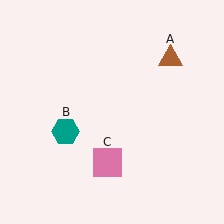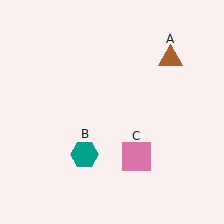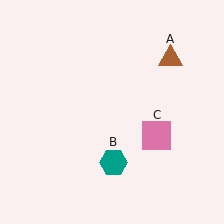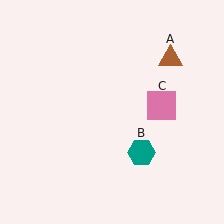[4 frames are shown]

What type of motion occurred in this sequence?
The teal hexagon (object B), pink square (object C) rotated counterclockwise around the center of the scene.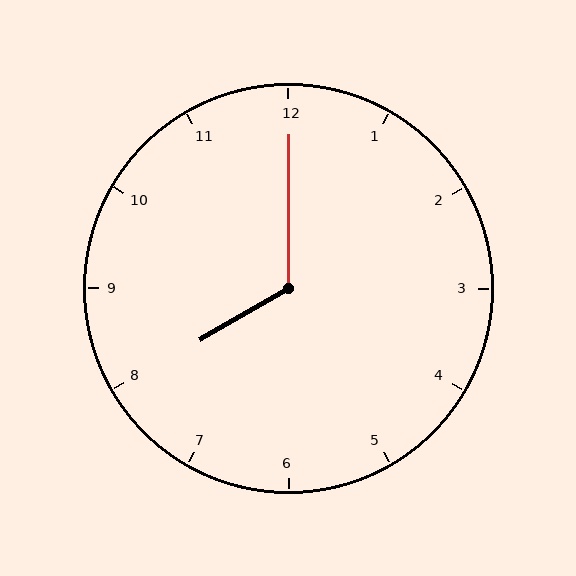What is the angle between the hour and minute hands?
Approximately 120 degrees.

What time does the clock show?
8:00.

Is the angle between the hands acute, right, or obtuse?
It is obtuse.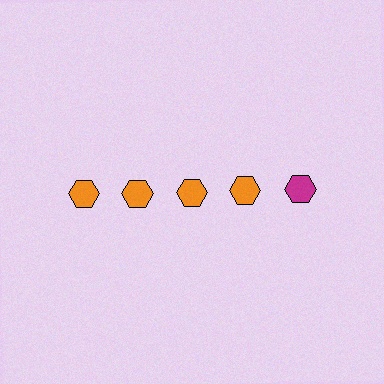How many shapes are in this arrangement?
There are 5 shapes arranged in a grid pattern.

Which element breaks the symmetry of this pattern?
The magenta hexagon in the top row, rightmost column breaks the symmetry. All other shapes are orange hexagons.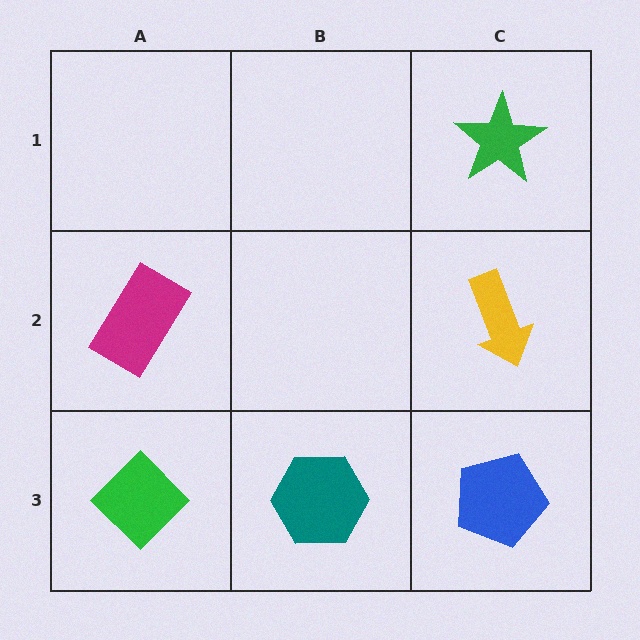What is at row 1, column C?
A green star.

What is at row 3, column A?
A green diamond.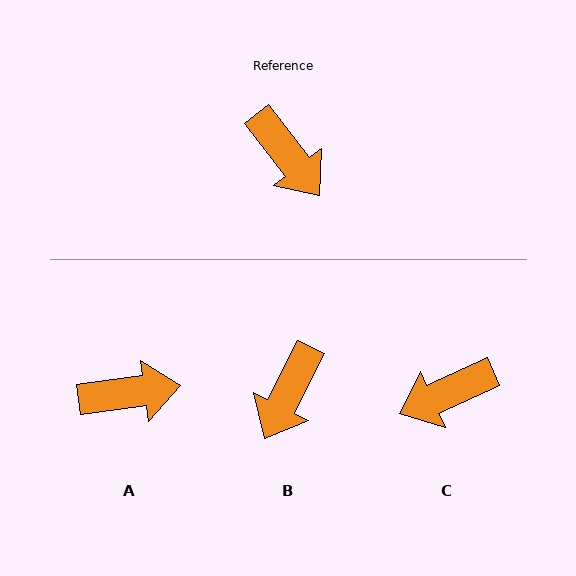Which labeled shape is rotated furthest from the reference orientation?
C, about 104 degrees away.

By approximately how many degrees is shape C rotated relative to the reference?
Approximately 104 degrees clockwise.